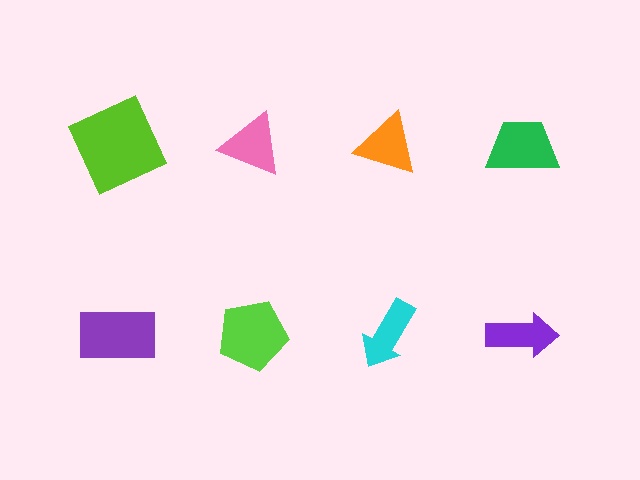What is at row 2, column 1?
A purple rectangle.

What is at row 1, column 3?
An orange triangle.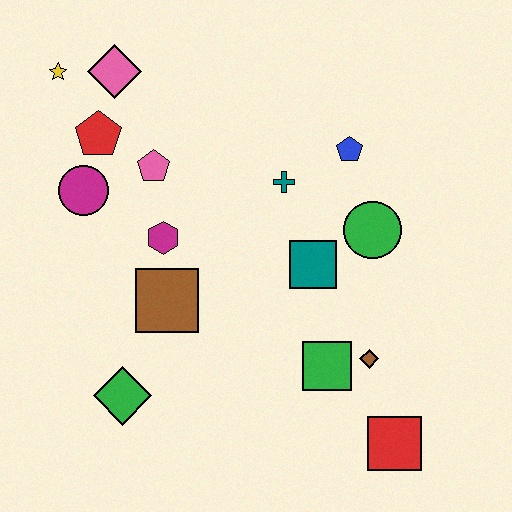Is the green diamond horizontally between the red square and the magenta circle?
Yes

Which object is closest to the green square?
The brown diamond is closest to the green square.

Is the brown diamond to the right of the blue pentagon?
Yes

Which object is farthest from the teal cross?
The red square is farthest from the teal cross.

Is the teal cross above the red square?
Yes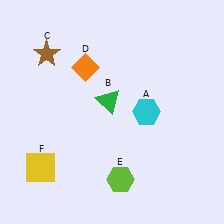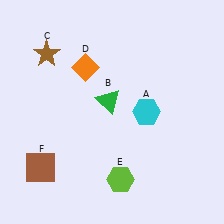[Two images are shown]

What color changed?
The square (F) changed from yellow in Image 1 to brown in Image 2.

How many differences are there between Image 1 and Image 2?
There is 1 difference between the two images.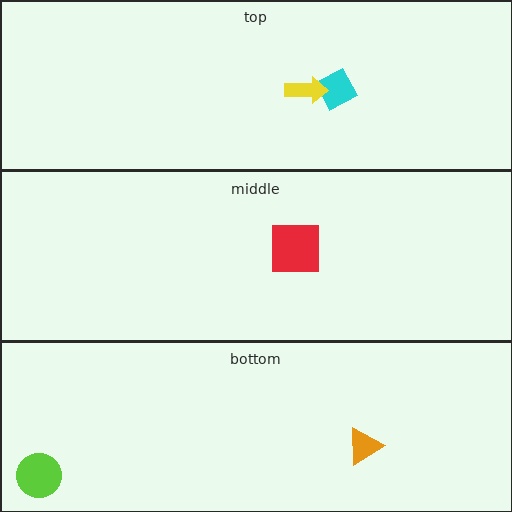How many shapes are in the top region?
2.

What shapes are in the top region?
The cyan diamond, the yellow arrow.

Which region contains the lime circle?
The bottom region.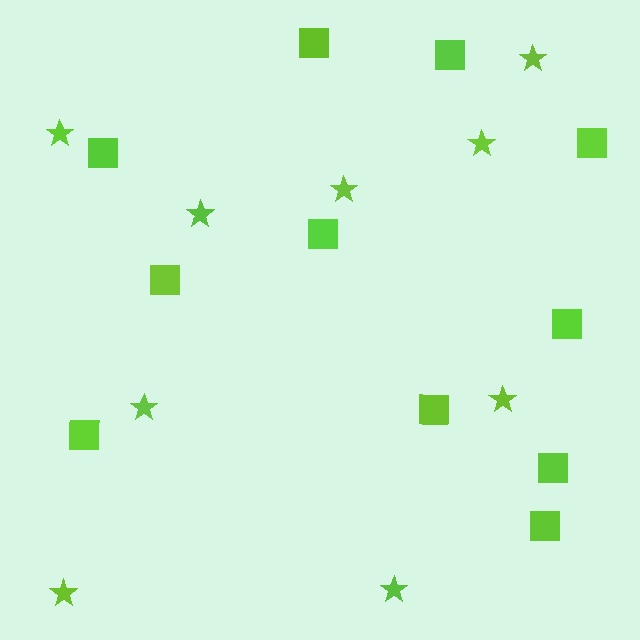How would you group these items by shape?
There are 2 groups: one group of squares (11) and one group of stars (9).